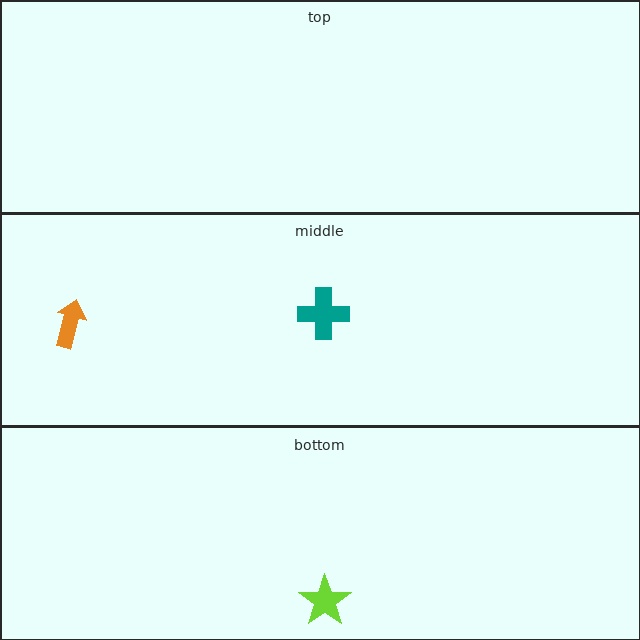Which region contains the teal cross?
The middle region.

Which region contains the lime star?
The bottom region.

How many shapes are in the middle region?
2.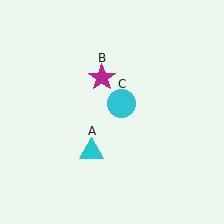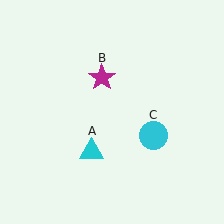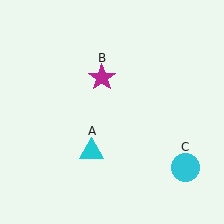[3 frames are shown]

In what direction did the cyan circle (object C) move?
The cyan circle (object C) moved down and to the right.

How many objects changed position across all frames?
1 object changed position: cyan circle (object C).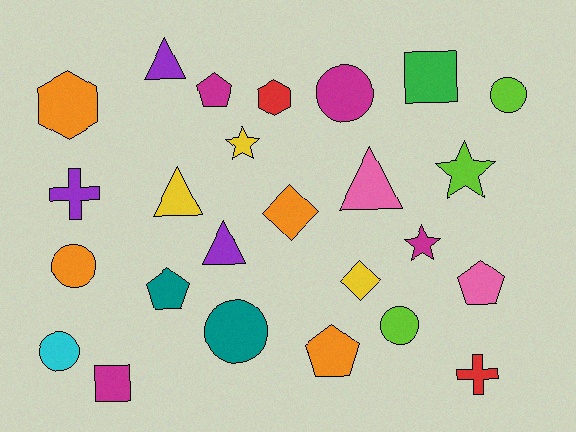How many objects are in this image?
There are 25 objects.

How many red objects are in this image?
There are 2 red objects.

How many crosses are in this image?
There are 2 crosses.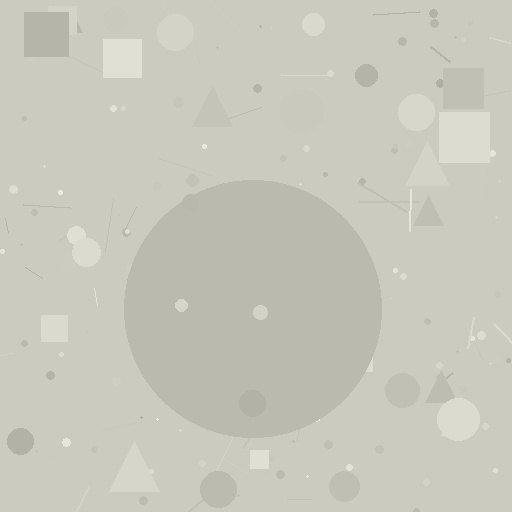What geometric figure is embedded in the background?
A circle is embedded in the background.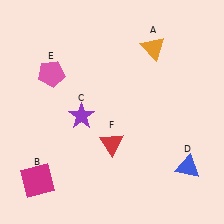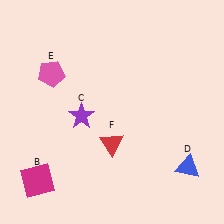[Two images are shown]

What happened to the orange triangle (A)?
The orange triangle (A) was removed in Image 2. It was in the top-right area of Image 1.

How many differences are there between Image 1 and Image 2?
There is 1 difference between the two images.